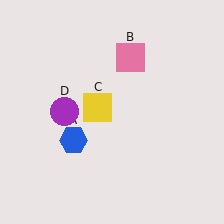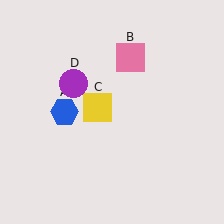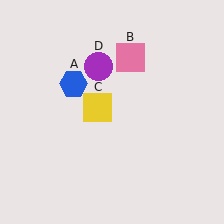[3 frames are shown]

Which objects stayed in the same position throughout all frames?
Pink square (object B) and yellow square (object C) remained stationary.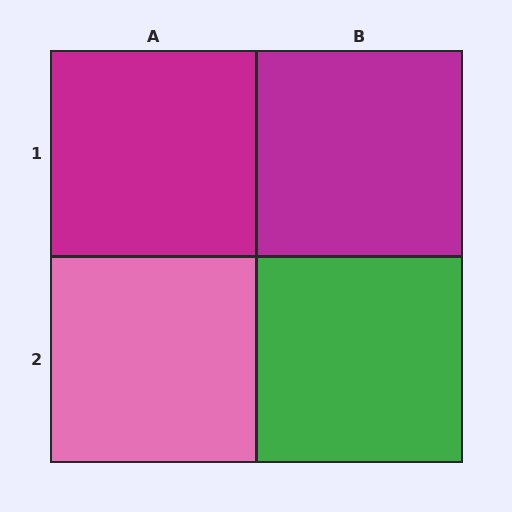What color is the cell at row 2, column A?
Pink.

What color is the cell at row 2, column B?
Green.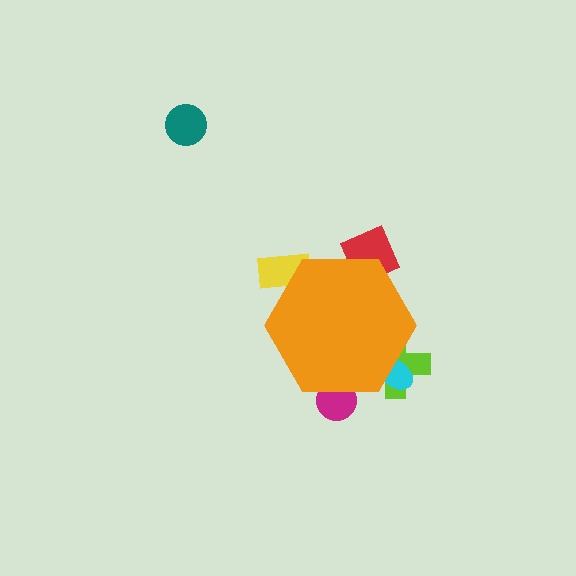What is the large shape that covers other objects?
An orange hexagon.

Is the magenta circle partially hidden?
Yes, the magenta circle is partially hidden behind the orange hexagon.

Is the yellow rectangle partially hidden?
Yes, the yellow rectangle is partially hidden behind the orange hexagon.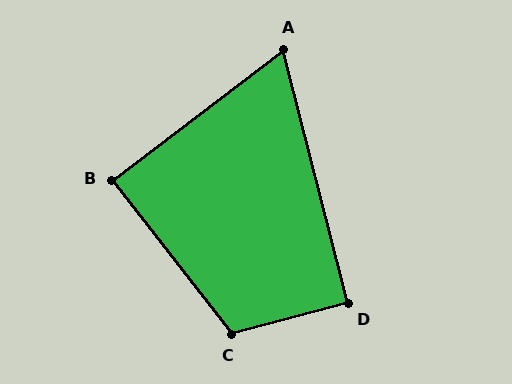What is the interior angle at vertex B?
Approximately 89 degrees (approximately right).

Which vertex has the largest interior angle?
C, at approximately 113 degrees.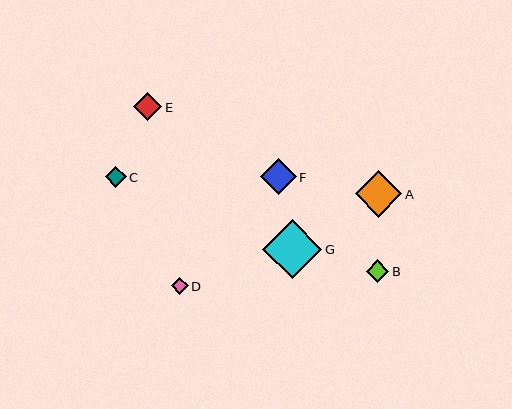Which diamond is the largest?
Diamond G is the largest with a size of approximately 60 pixels.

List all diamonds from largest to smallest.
From largest to smallest: G, A, F, E, B, C, D.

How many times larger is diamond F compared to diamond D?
Diamond F is approximately 2.1 times the size of diamond D.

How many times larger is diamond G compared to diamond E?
Diamond G is approximately 2.1 times the size of diamond E.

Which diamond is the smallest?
Diamond D is the smallest with a size of approximately 17 pixels.